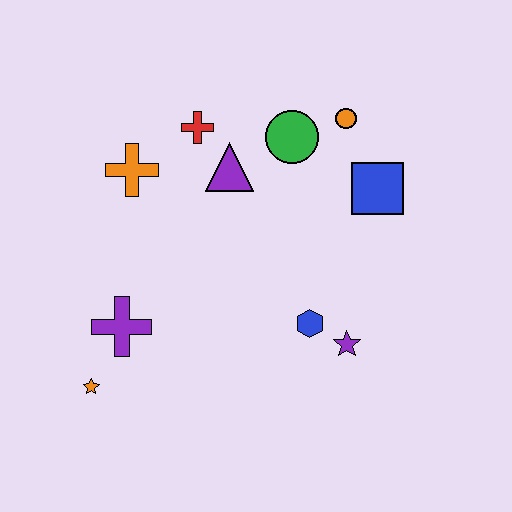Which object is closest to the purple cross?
The orange star is closest to the purple cross.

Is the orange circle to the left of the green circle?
No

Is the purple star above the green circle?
No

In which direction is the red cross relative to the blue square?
The red cross is to the left of the blue square.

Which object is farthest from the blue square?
The orange star is farthest from the blue square.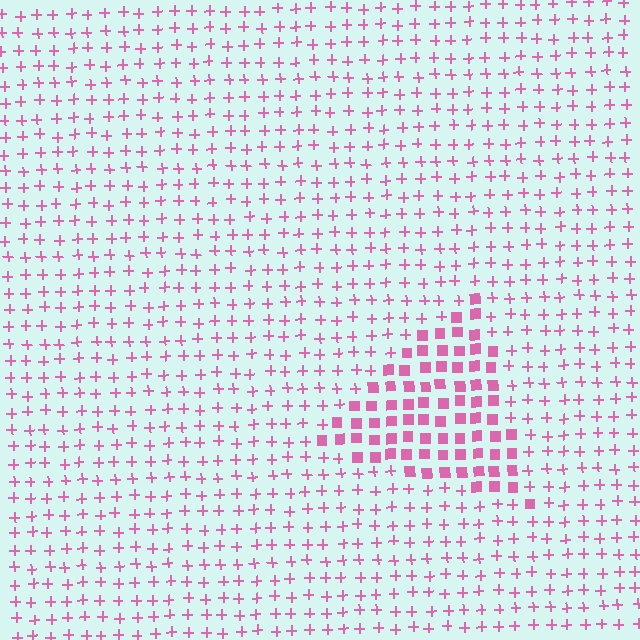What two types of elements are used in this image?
The image uses squares inside the triangle region and plus signs outside it.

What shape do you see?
I see a triangle.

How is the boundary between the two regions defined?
The boundary is defined by a change in element shape: squares inside vs. plus signs outside. All elements share the same color and spacing.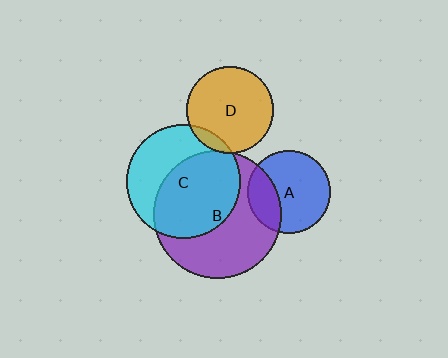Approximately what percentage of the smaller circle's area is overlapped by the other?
Approximately 30%.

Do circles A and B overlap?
Yes.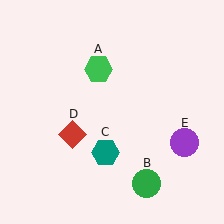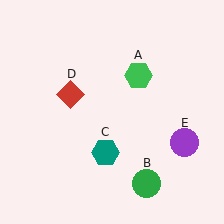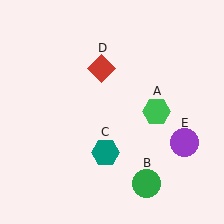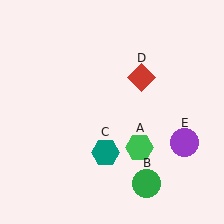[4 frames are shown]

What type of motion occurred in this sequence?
The green hexagon (object A), red diamond (object D) rotated clockwise around the center of the scene.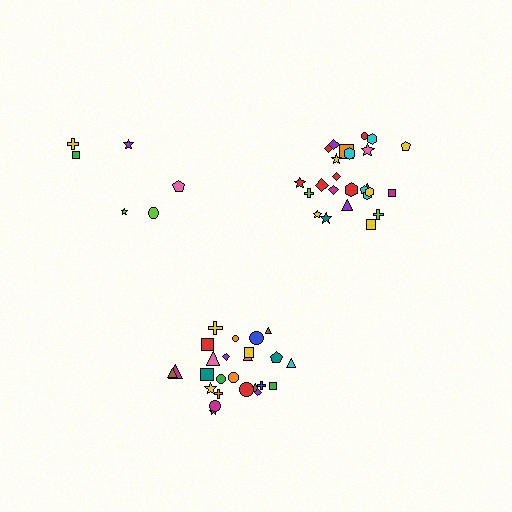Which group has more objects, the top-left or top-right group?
The top-right group.